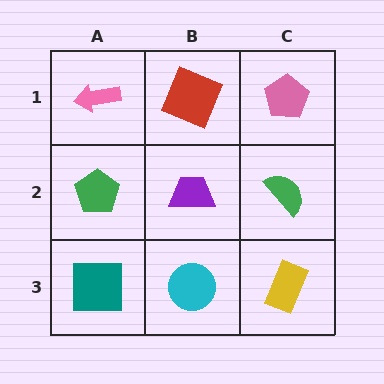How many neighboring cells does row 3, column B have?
3.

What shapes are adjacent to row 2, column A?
A pink arrow (row 1, column A), a teal square (row 3, column A), a purple trapezoid (row 2, column B).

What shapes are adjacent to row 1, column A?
A green pentagon (row 2, column A), a red square (row 1, column B).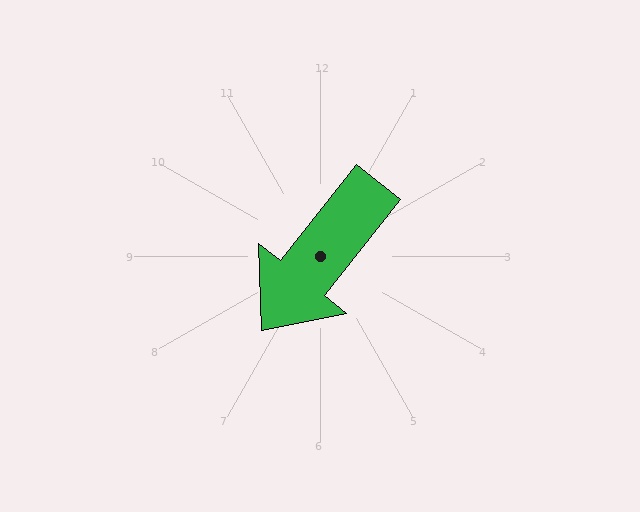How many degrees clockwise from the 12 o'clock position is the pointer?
Approximately 218 degrees.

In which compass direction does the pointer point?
Southwest.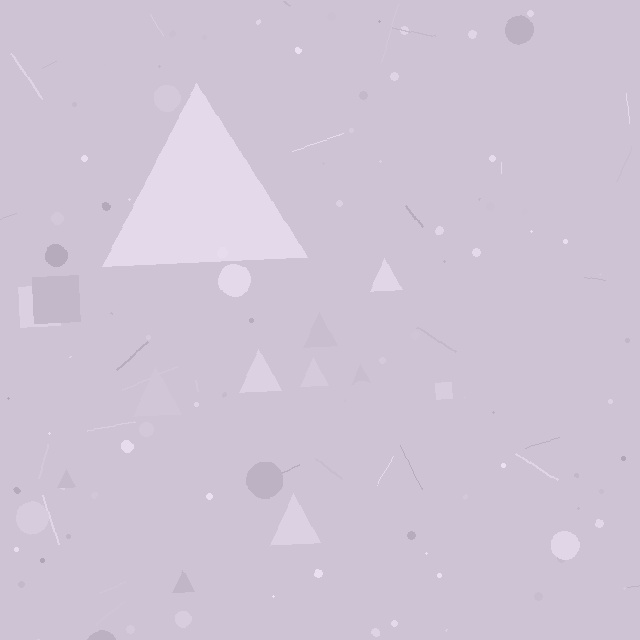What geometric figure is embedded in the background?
A triangle is embedded in the background.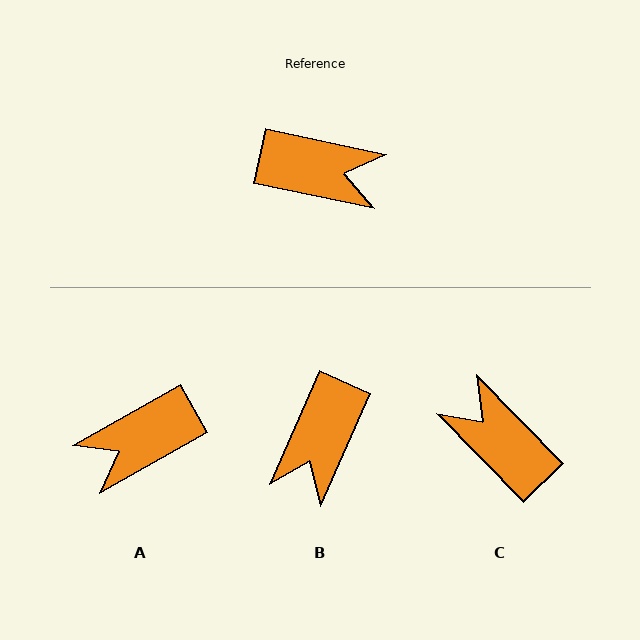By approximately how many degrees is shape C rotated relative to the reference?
Approximately 146 degrees counter-clockwise.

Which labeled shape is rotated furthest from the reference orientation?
C, about 146 degrees away.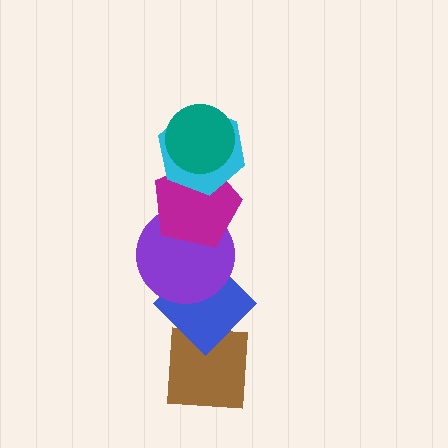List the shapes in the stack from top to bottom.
From top to bottom: the teal circle, the cyan hexagon, the magenta pentagon, the purple circle, the blue diamond, the brown square.